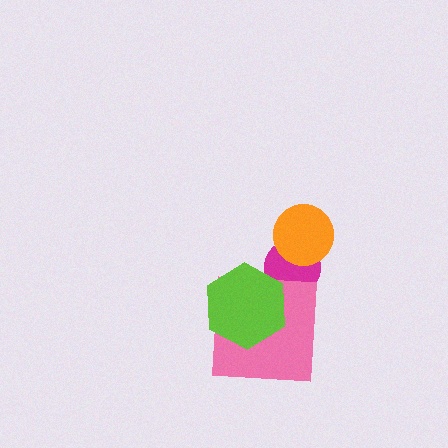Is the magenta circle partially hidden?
Yes, it is partially covered by another shape.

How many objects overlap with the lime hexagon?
2 objects overlap with the lime hexagon.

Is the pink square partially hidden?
Yes, it is partially covered by another shape.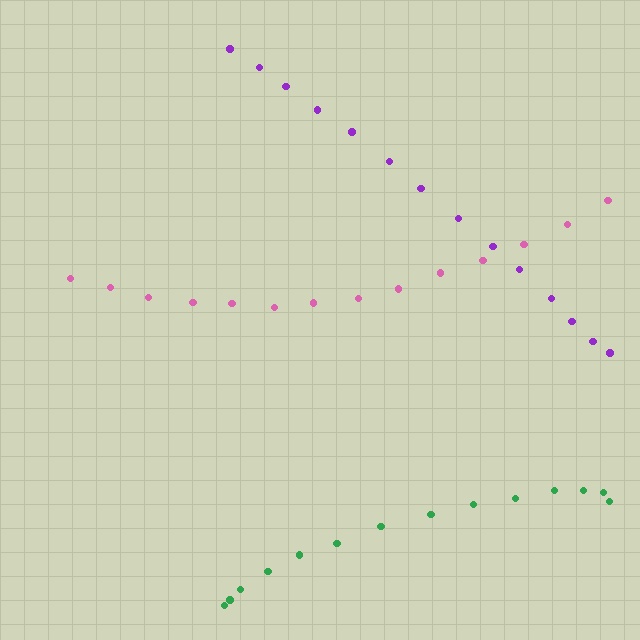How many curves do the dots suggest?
There are 3 distinct paths.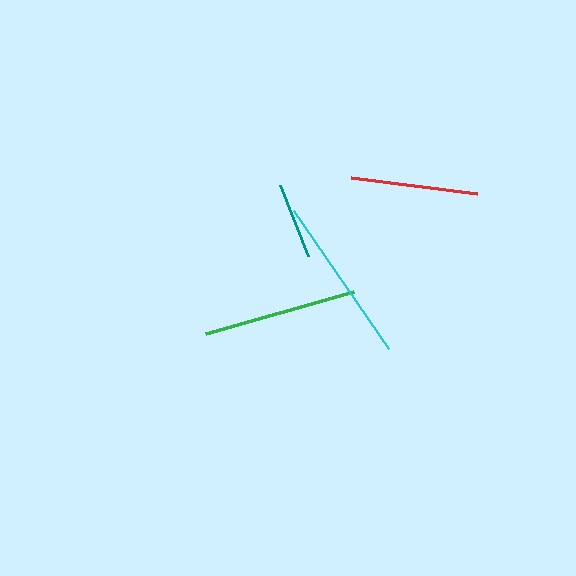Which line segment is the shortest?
The teal line is the shortest at approximately 77 pixels.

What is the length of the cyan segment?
The cyan segment is approximately 168 pixels long.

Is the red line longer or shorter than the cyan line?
The cyan line is longer than the red line.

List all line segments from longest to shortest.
From longest to shortest: cyan, green, red, teal.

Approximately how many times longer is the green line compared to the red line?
The green line is approximately 1.2 times the length of the red line.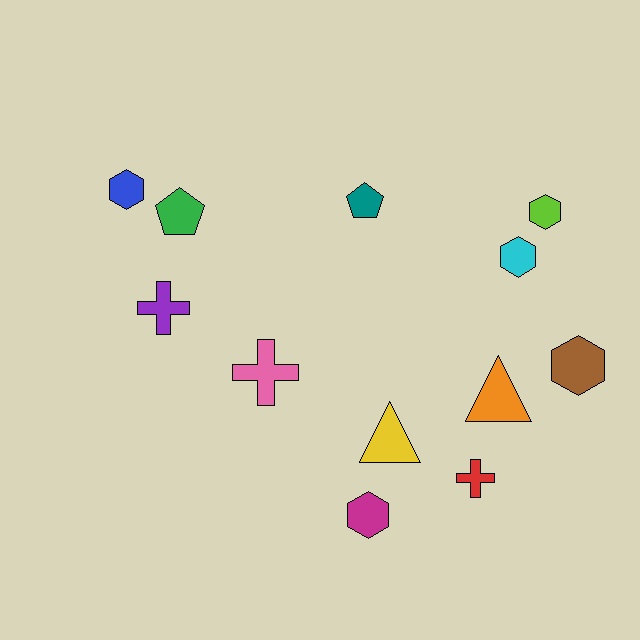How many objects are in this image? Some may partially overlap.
There are 12 objects.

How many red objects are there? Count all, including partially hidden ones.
There is 1 red object.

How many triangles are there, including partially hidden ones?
There are 2 triangles.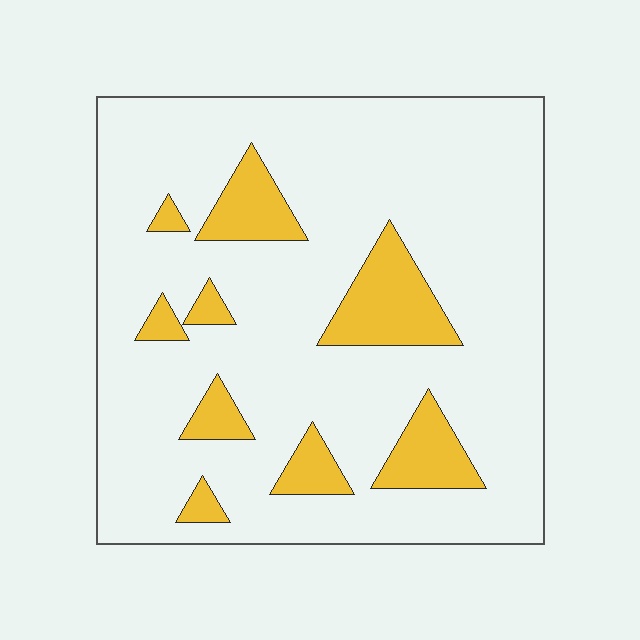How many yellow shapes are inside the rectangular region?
9.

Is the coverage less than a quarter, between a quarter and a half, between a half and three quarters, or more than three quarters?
Less than a quarter.